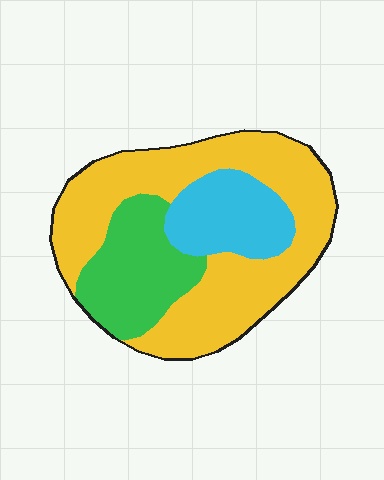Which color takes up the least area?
Cyan, at roughly 20%.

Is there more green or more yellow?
Yellow.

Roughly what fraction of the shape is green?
Green covers roughly 25% of the shape.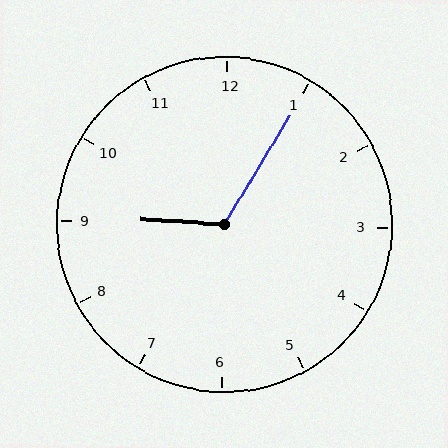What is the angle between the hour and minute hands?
Approximately 118 degrees.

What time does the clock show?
9:05.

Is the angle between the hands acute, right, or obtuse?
It is obtuse.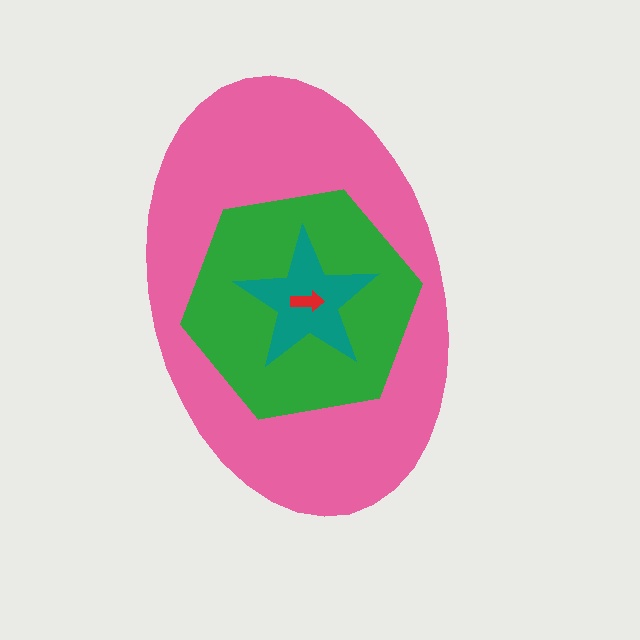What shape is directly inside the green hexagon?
The teal star.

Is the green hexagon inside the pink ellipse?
Yes.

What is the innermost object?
The red arrow.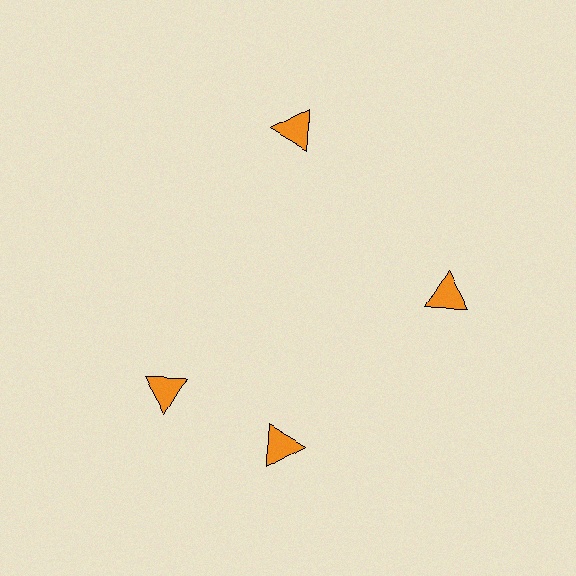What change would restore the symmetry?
The symmetry would be restored by rotating it back into even spacing with its neighbors so that all 4 triangles sit at equal angles and equal distance from the center.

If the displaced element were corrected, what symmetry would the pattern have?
It would have 4-fold rotational symmetry — the pattern would map onto itself every 90 degrees.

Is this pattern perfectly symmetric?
No. The 4 orange triangles are arranged in a ring, but one element near the 9 o'clock position is rotated out of alignment along the ring, breaking the 4-fold rotational symmetry.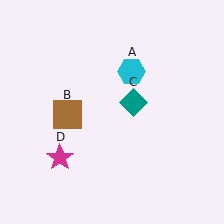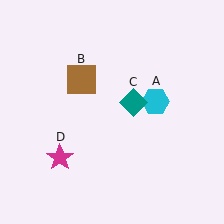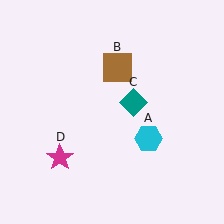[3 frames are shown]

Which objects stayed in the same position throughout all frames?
Teal diamond (object C) and magenta star (object D) remained stationary.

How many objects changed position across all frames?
2 objects changed position: cyan hexagon (object A), brown square (object B).